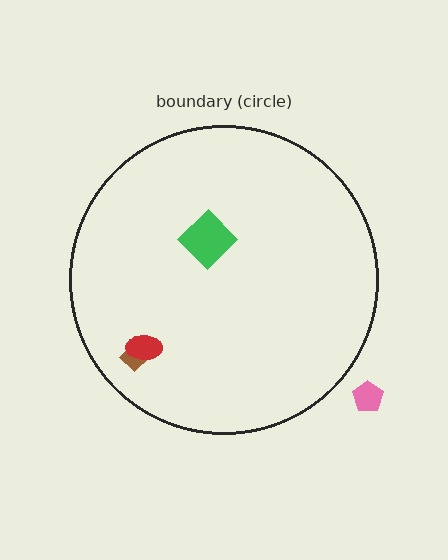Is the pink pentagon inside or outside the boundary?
Outside.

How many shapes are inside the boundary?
3 inside, 1 outside.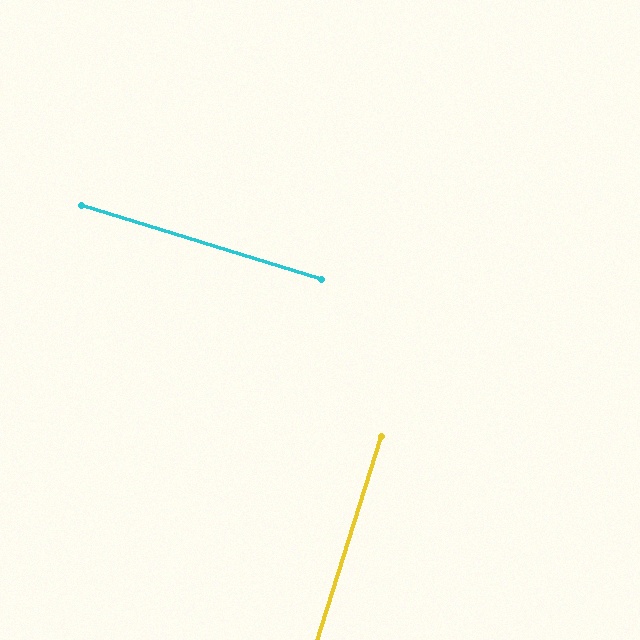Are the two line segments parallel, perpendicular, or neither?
Perpendicular — they meet at approximately 90°.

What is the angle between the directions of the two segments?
Approximately 90 degrees.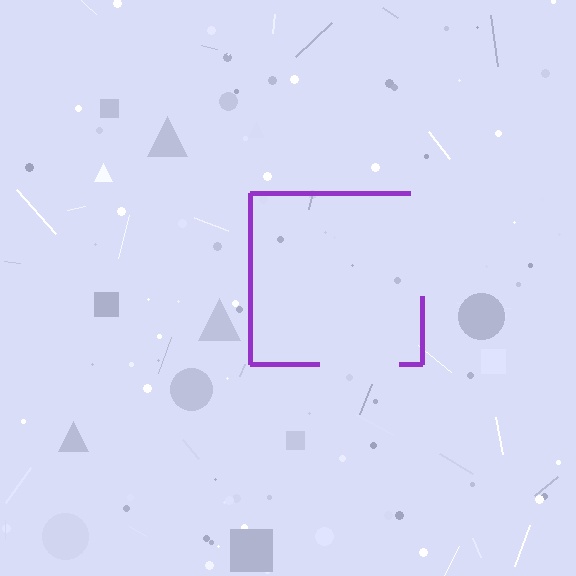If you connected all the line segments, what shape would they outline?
They would outline a square.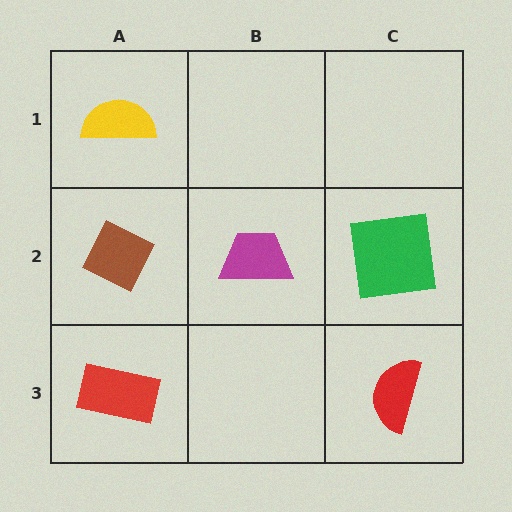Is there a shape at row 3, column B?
No, that cell is empty.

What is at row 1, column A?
A yellow semicircle.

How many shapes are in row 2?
3 shapes.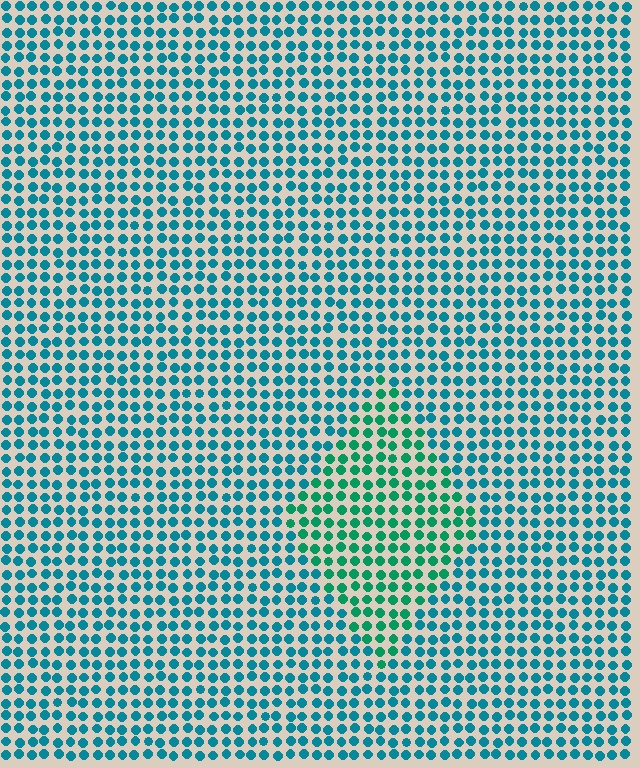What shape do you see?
I see a diamond.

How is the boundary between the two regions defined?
The boundary is defined purely by a slight shift in hue (about 32 degrees). Spacing, size, and orientation are identical on both sides.